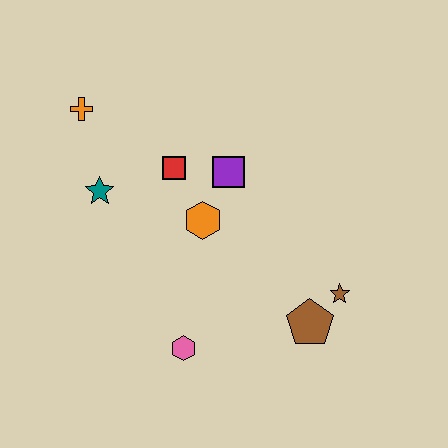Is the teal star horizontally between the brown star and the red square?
No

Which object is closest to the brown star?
The brown pentagon is closest to the brown star.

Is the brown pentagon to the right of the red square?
Yes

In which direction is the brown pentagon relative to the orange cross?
The brown pentagon is to the right of the orange cross.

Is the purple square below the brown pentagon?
No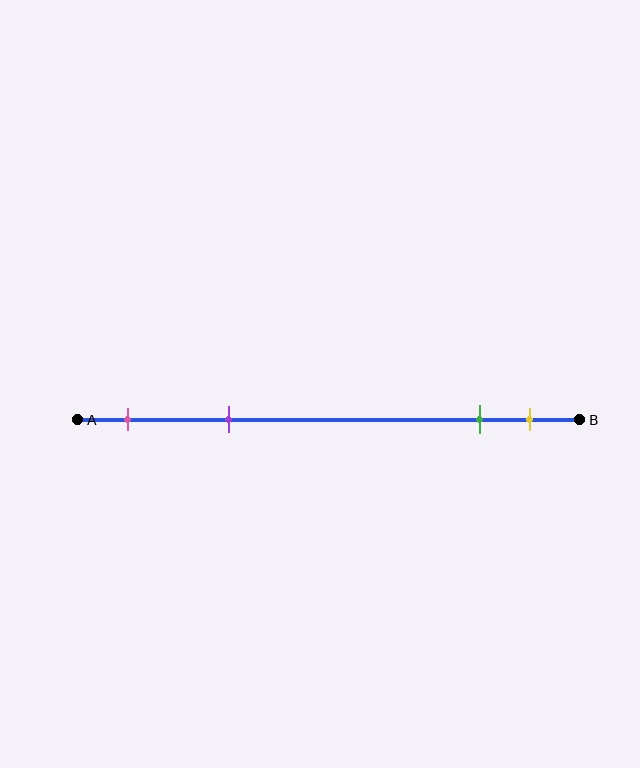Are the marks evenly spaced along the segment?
No, the marks are not evenly spaced.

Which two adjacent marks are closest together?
The green and yellow marks are the closest adjacent pair.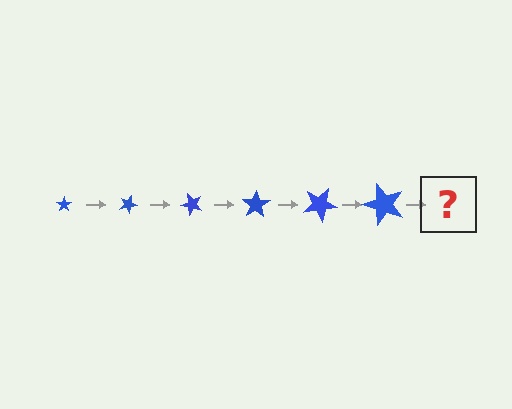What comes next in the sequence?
The next element should be a star, larger than the previous one and rotated 150 degrees from the start.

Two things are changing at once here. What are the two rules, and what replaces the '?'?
The two rules are that the star grows larger each step and it rotates 25 degrees each step. The '?' should be a star, larger than the previous one and rotated 150 degrees from the start.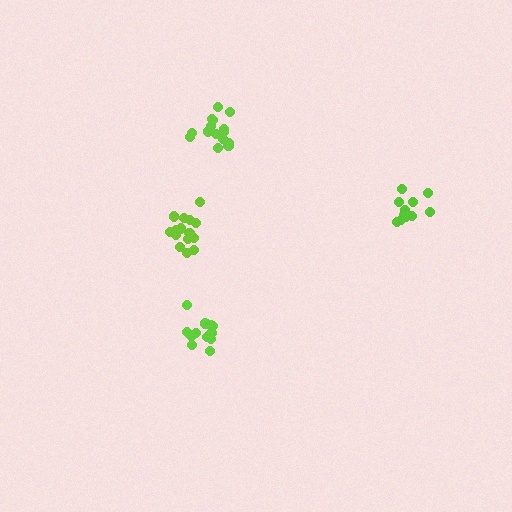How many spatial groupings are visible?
There are 4 spatial groupings.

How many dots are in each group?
Group 1: 11 dots, Group 2: 15 dots, Group 3: 14 dots, Group 4: 15 dots (55 total).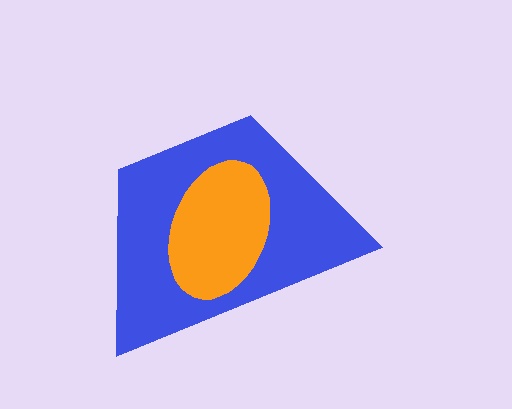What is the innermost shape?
The orange ellipse.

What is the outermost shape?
The blue trapezoid.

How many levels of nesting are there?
2.